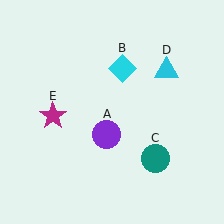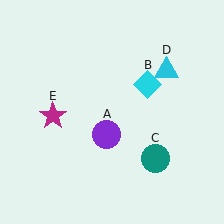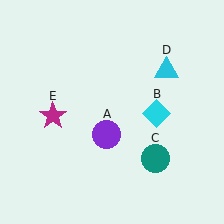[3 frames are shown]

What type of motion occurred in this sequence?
The cyan diamond (object B) rotated clockwise around the center of the scene.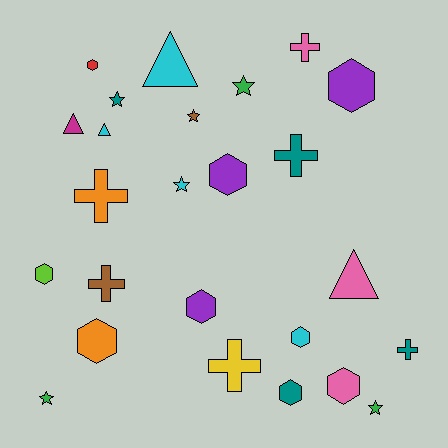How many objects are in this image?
There are 25 objects.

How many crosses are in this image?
There are 6 crosses.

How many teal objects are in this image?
There are 4 teal objects.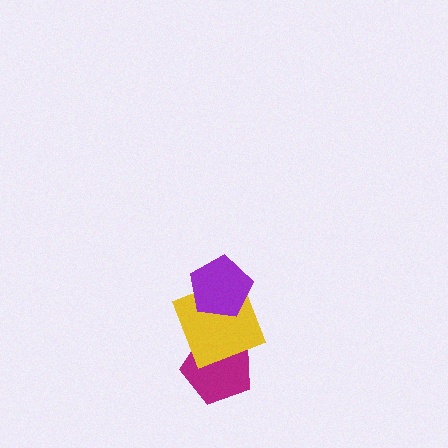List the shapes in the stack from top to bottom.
From top to bottom: the purple pentagon, the yellow square, the magenta pentagon.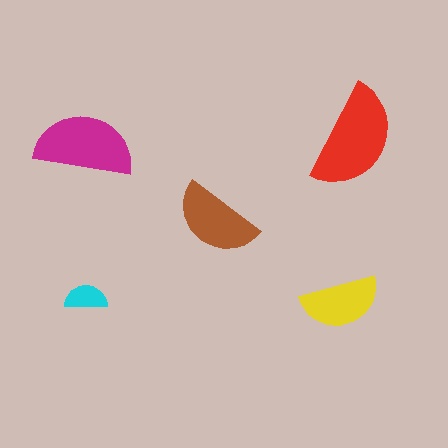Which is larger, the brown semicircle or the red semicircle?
The red one.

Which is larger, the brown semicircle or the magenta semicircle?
The magenta one.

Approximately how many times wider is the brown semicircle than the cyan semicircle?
About 2 times wider.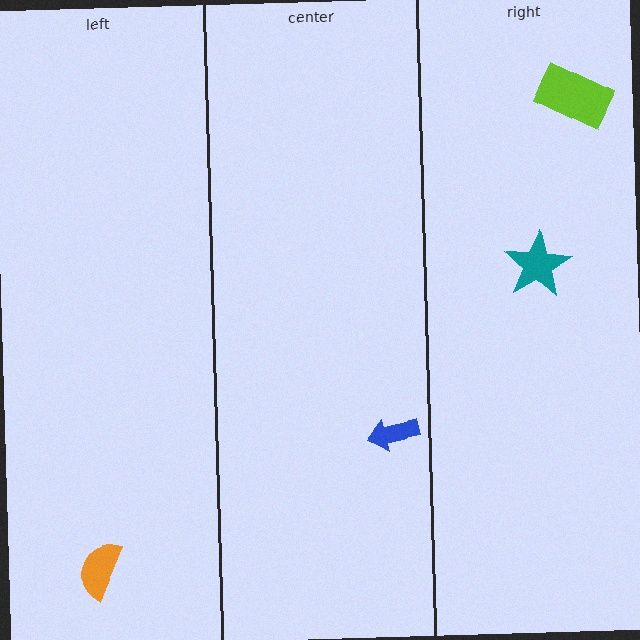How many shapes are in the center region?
1.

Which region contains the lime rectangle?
The right region.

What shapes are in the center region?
The blue arrow.